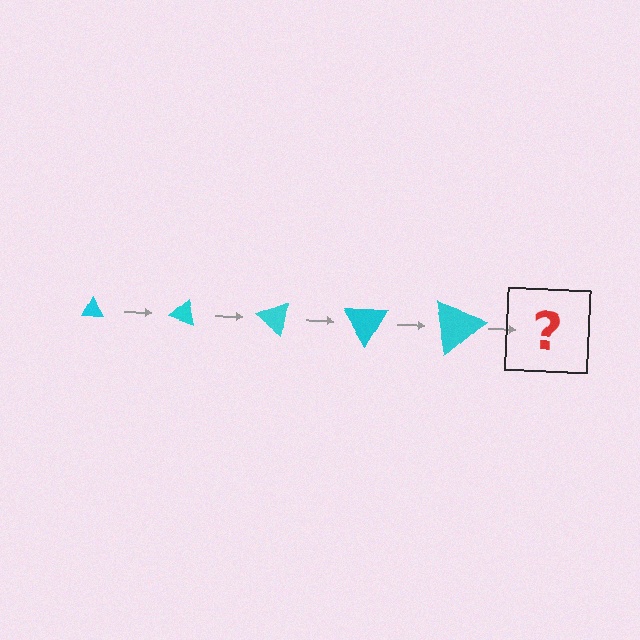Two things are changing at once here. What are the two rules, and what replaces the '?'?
The two rules are that the triangle grows larger each step and it rotates 20 degrees each step. The '?' should be a triangle, larger than the previous one and rotated 100 degrees from the start.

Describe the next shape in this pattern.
It should be a triangle, larger than the previous one and rotated 100 degrees from the start.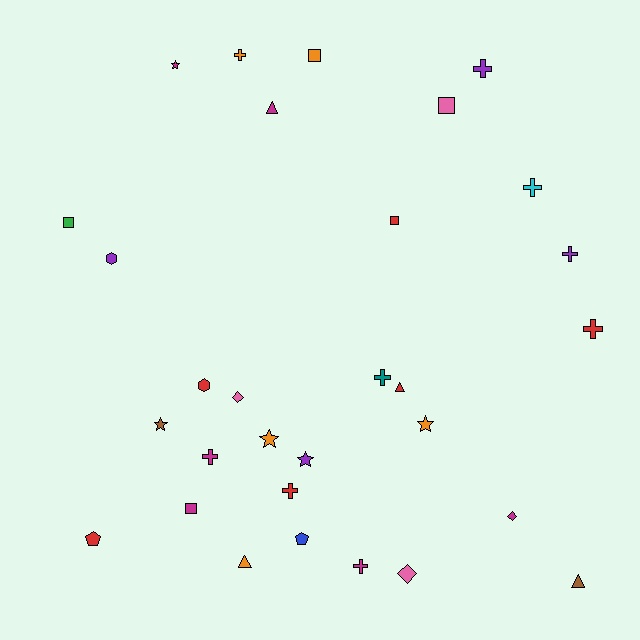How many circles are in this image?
There are no circles.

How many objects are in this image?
There are 30 objects.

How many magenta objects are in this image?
There are 6 magenta objects.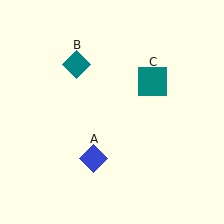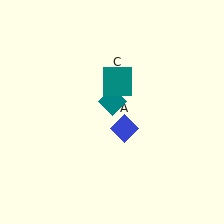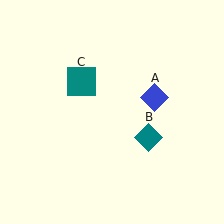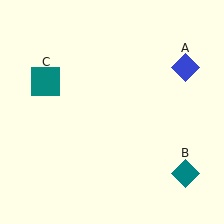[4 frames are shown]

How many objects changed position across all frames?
3 objects changed position: blue diamond (object A), teal diamond (object B), teal square (object C).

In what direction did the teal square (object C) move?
The teal square (object C) moved left.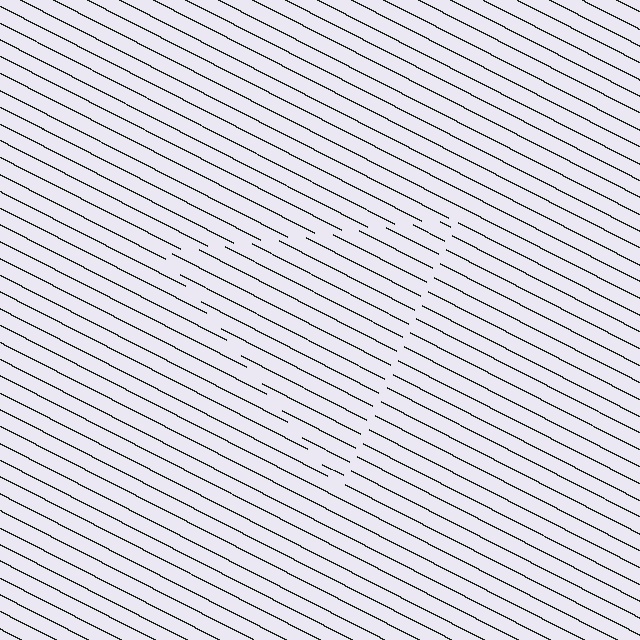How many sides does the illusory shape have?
3 sides — the line-ends trace a triangle.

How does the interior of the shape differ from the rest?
The interior of the shape contains the same grating, shifted by half a period — the contour is defined by the phase discontinuity where line-ends from the inner and outer gratings abut.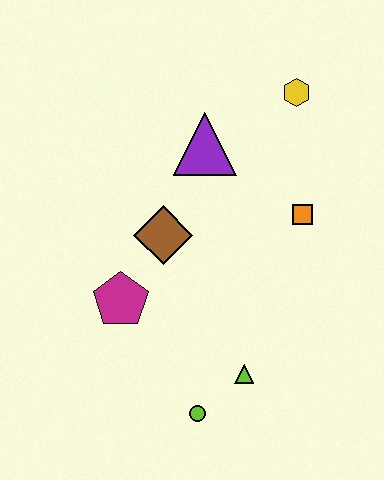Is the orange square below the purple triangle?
Yes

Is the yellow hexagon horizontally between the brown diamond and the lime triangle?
No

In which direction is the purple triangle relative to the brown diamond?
The purple triangle is above the brown diamond.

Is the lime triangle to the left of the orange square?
Yes